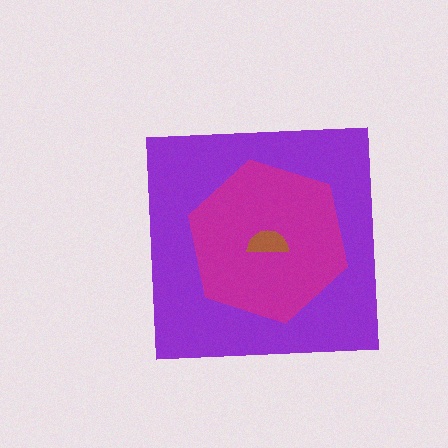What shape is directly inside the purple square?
The magenta hexagon.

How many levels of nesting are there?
3.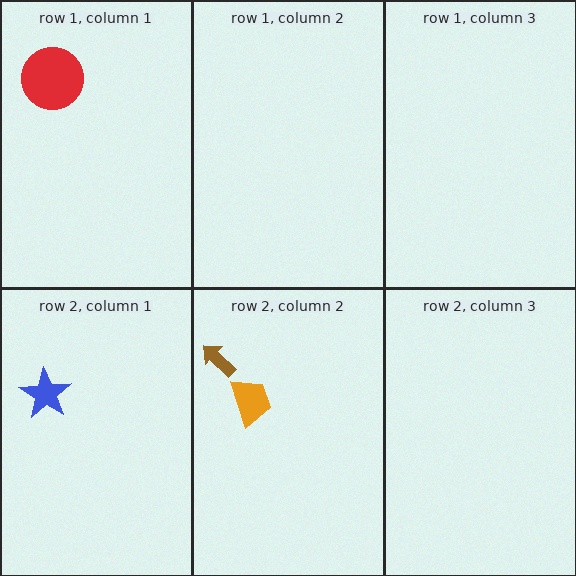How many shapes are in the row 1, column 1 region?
1.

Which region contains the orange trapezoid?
The row 2, column 2 region.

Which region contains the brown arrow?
The row 2, column 2 region.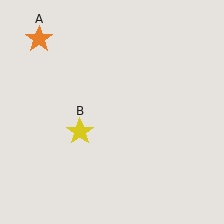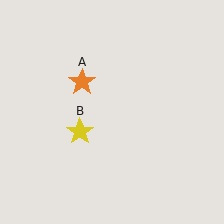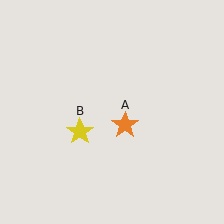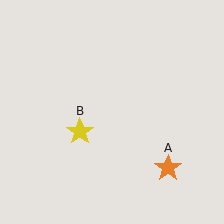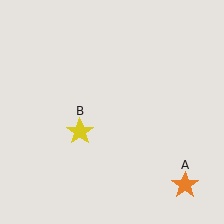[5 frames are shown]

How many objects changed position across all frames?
1 object changed position: orange star (object A).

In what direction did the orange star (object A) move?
The orange star (object A) moved down and to the right.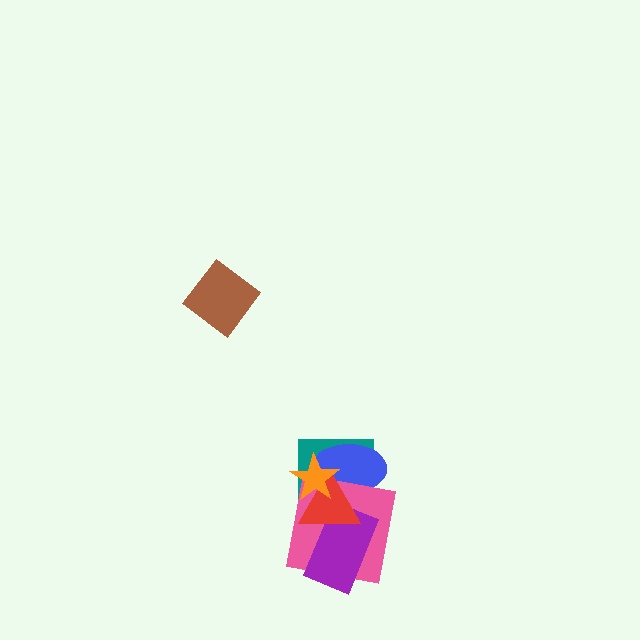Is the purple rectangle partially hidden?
Yes, it is partially covered by another shape.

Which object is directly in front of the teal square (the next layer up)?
The blue ellipse is directly in front of the teal square.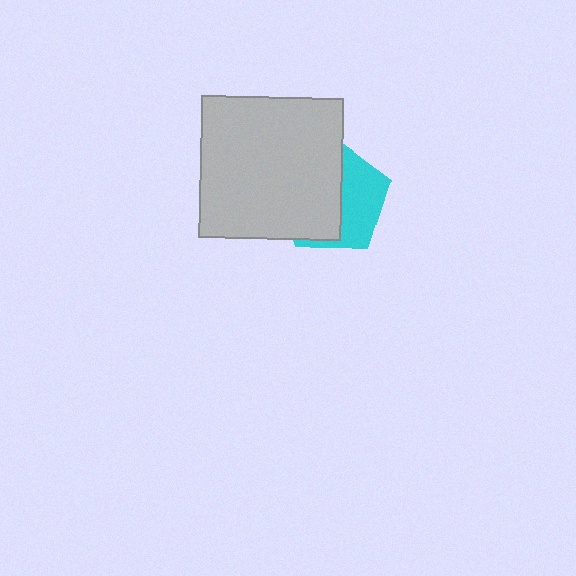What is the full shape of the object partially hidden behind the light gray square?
The partially hidden object is a cyan pentagon.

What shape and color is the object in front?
The object in front is a light gray square.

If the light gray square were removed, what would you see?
You would see the complete cyan pentagon.